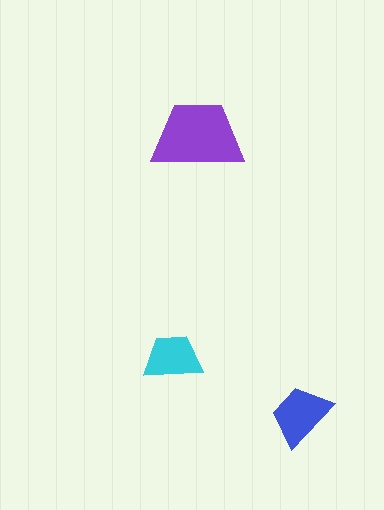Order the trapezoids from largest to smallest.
the purple one, the blue one, the cyan one.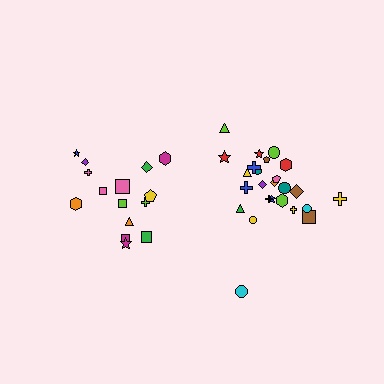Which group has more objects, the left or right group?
The right group.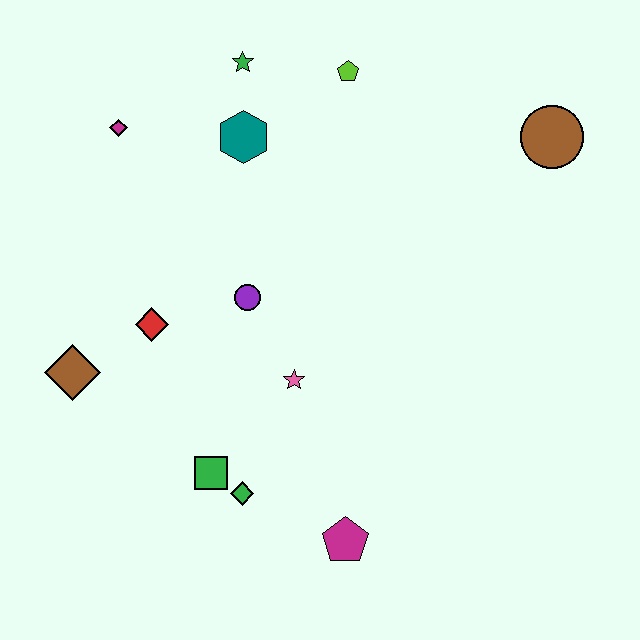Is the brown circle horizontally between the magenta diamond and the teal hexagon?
No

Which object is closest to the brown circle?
The lime pentagon is closest to the brown circle.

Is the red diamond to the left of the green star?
Yes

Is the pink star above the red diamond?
No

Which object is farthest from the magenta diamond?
The magenta pentagon is farthest from the magenta diamond.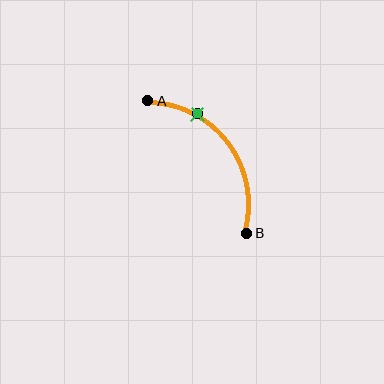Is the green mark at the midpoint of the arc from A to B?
No. The green mark lies on the arc but is closer to endpoint A. The arc midpoint would be at the point on the curve equidistant along the arc from both A and B.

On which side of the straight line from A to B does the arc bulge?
The arc bulges above and to the right of the straight line connecting A and B.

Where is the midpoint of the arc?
The arc midpoint is the point on the curve farthest from the straight line joining A and B. It sits above and to the right of that line.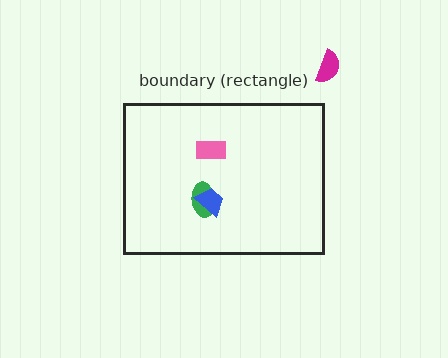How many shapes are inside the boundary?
3 inside, 1 outside.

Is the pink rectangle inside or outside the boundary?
Inside.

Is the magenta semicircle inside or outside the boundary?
Outside.